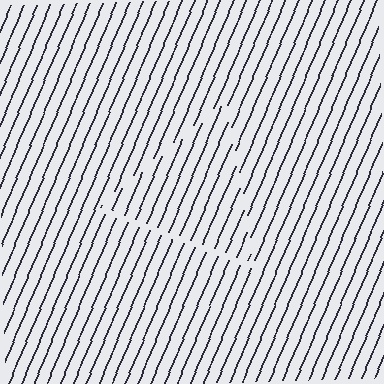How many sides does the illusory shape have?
3 sides — the line-ends trace a triangle.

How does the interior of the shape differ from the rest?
The interior of the shape contains the same grating, shifted by half a period — the contour is defined by the phase discontinuity where line-ends from the inner and outer gratings abut.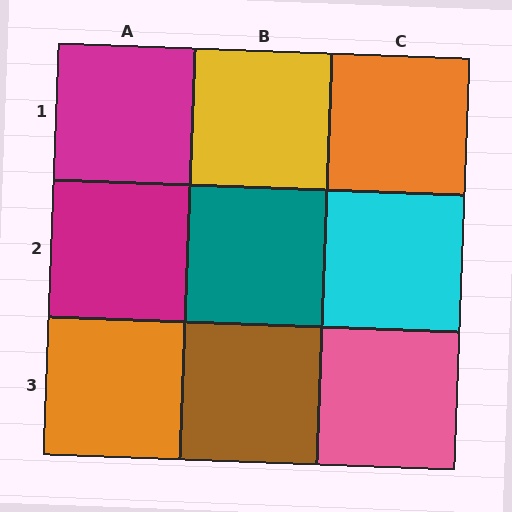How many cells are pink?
1 cell is pink.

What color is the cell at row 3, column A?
Orange.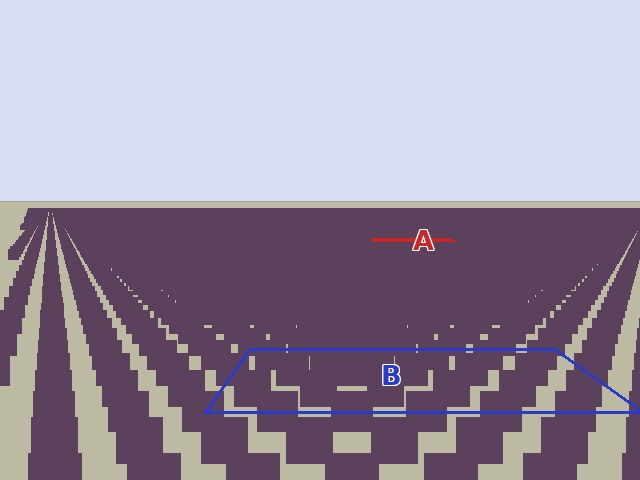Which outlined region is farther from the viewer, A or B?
Region A is farther from the viewer — the texture elements inside it appear smaller and more densely packed.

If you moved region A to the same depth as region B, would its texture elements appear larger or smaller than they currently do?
They would appear larger. At a closer depth, the same texture elements are projected at a bigger on-screen size.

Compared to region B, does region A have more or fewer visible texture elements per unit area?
Region A has more texture elements per unit area — they are packed more densely because it is farther away.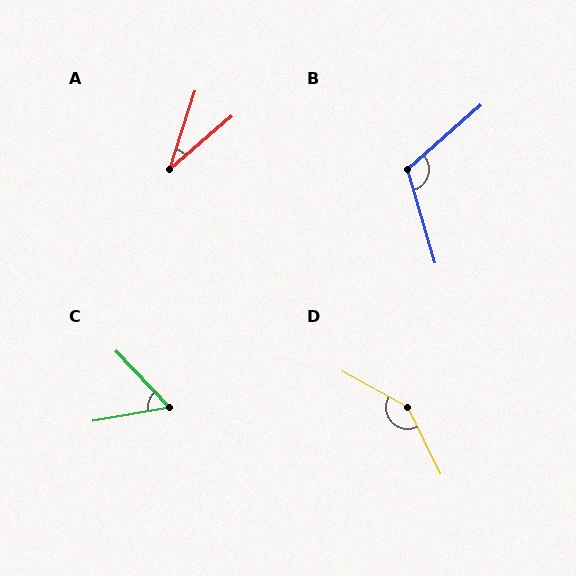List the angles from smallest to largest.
A (32°), C (57°), B (115°), D (145°).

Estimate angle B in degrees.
Approximately 115 degrees.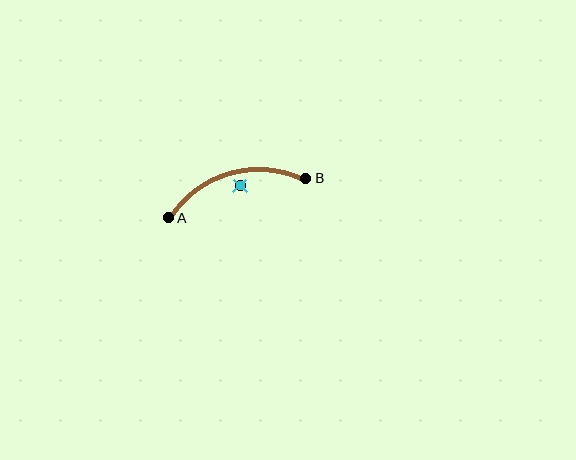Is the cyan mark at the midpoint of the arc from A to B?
No — the cyan mark does not lie on the arc at all. It sits slightly inside the curve.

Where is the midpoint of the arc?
The arc midpoint is the point on the curve farthest from the straight line joining A and B. It sits above that line.